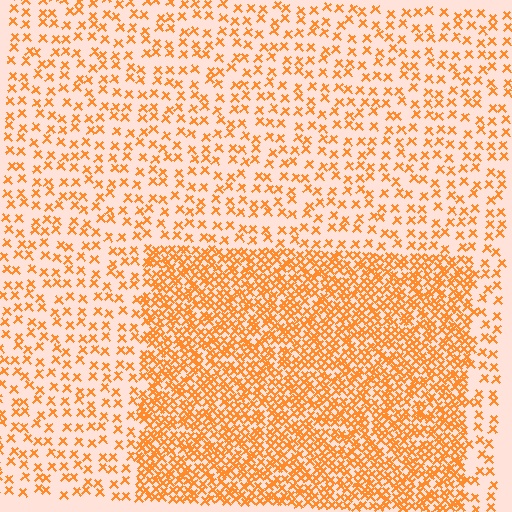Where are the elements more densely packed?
The elements are more densely packed inside the rectangle boundary.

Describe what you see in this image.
The image contains small orange elements arranged at two different densities. A rectangle-shaped region is visible where the elements are more densely packed than the surrounding area.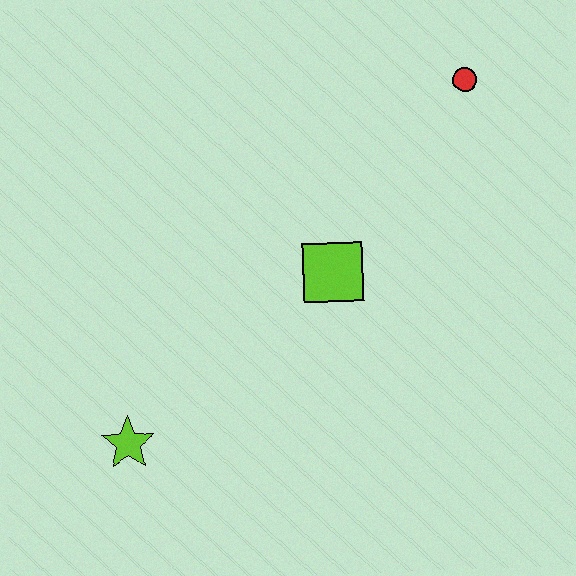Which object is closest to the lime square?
The red circle is closest to the lime square.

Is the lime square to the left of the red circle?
Yes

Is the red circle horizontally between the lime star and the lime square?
No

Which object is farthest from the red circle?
The lime star is farthest from the red circle.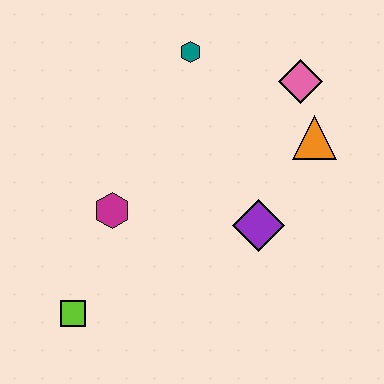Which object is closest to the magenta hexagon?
The lime square is closest to the magenta hexagon.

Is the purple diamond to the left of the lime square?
No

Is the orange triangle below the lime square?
No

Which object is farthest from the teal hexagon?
The lime square is farthest from the teal hexagon.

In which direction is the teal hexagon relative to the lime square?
The teal hexagon is above the lime square.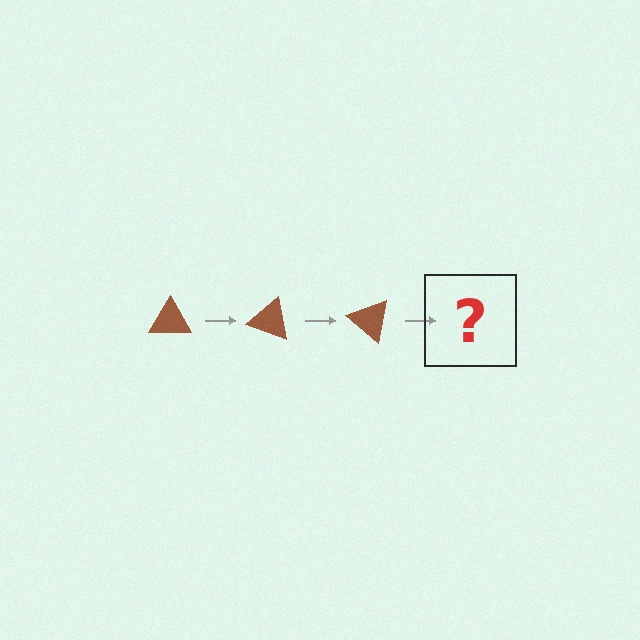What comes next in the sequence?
The next element should be a brown triangle rotated 60 degrees.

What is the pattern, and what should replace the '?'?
The pattern is that the triangle rotates 20 degrees each step. The '?' should be a brown triangle rotated 60 degrees.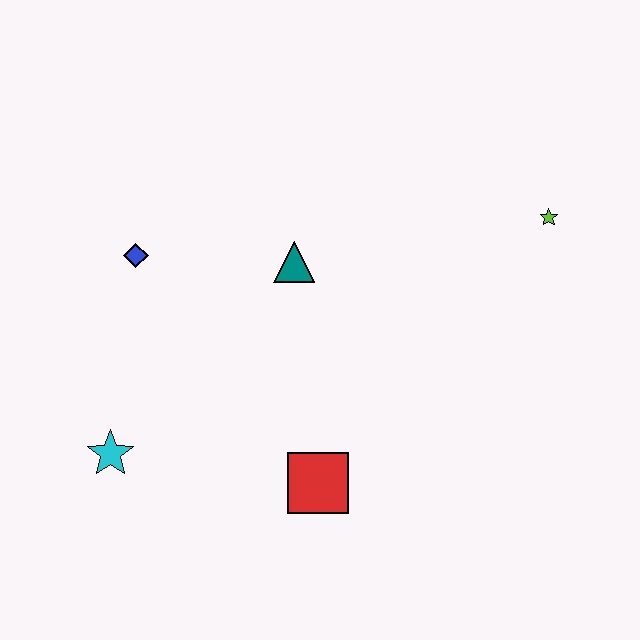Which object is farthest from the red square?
The lime star is farthest from the red square.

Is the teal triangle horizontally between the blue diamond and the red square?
Yes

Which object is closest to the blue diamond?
The teal triangle is closest to the blue diamond.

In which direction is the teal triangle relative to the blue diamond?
The teal triangle is to the right of the blue diamond.